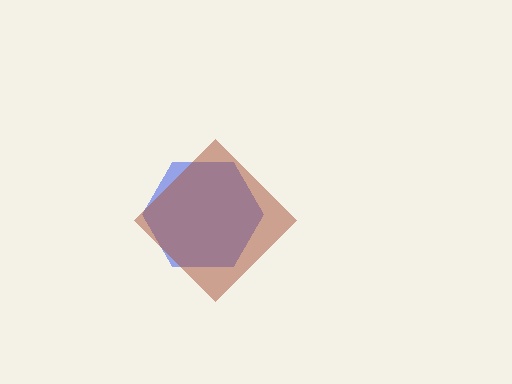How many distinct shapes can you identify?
There are 2 distinct shapes: a blue hexagon, a brown diamond.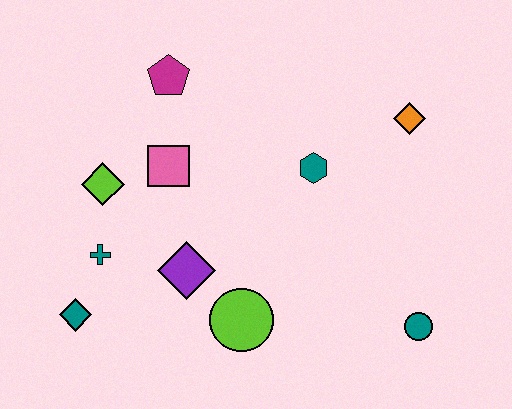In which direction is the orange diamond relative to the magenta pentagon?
The orange diamond is to the right of the magenta pentagon.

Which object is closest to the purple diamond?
The lime circle is closest to the purple diamond.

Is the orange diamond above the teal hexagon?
Yes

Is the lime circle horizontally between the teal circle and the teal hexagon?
No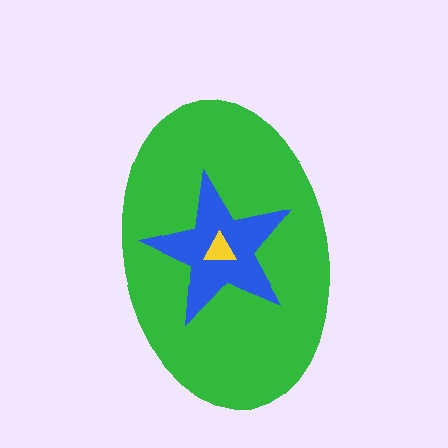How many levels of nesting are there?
3.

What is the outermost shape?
The green ellipse.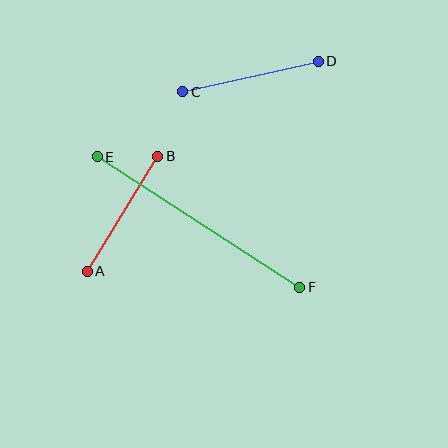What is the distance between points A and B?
The distance is approximately 135 pixels.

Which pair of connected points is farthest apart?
Points E and F are farthest apart.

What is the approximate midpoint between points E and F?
The midpoint is at approximately (199, 222) pixels.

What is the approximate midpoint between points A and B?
The midpoint is at approximately (122, 214) pixels.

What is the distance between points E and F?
The distance is approximately 241 pixels.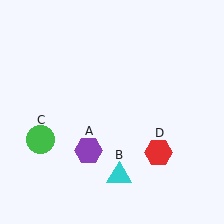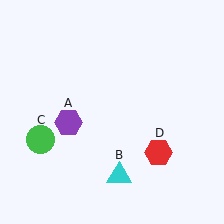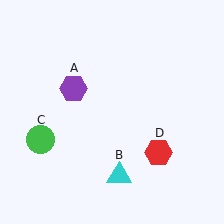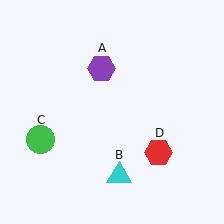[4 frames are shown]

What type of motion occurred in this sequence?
The purple hexagon (object A) rotated clockwise around the center of the scene.